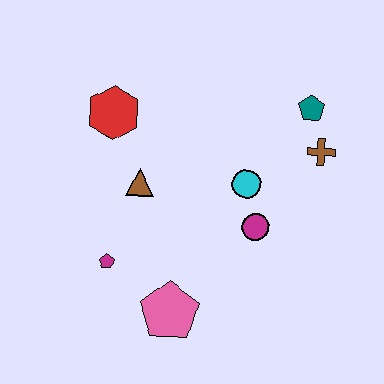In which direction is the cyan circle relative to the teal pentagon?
The cyan circle is below the teal pentagon.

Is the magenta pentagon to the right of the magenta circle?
No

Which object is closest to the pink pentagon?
The magenta pentagon is closest to the pink pentagon.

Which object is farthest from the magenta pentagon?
The teal pentagon is farthest from the magenta pentagon.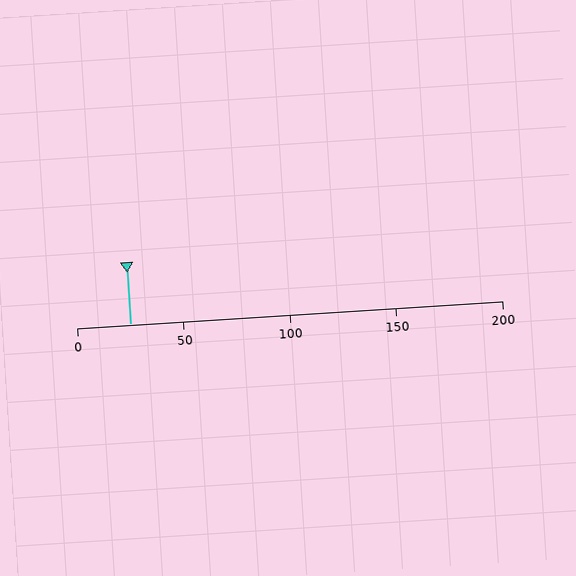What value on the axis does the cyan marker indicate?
The marker indicates approximately 25.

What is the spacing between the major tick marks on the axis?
The major ticks are spaced 50 apart.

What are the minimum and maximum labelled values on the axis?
The axis runs from 0 to 200.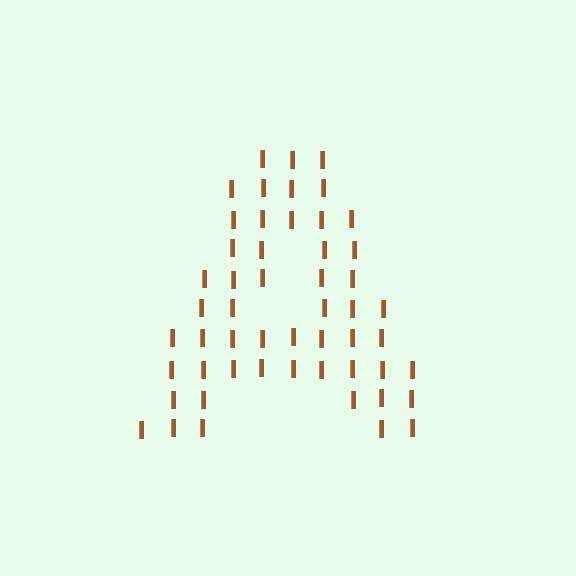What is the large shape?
The large shape is the letter A.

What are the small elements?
The small elements are letter I's.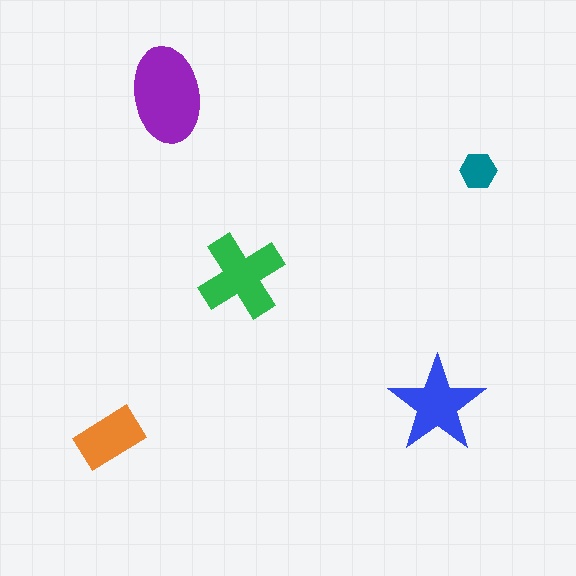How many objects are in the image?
There are 5 objects in the image.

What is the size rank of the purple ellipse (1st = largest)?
1st.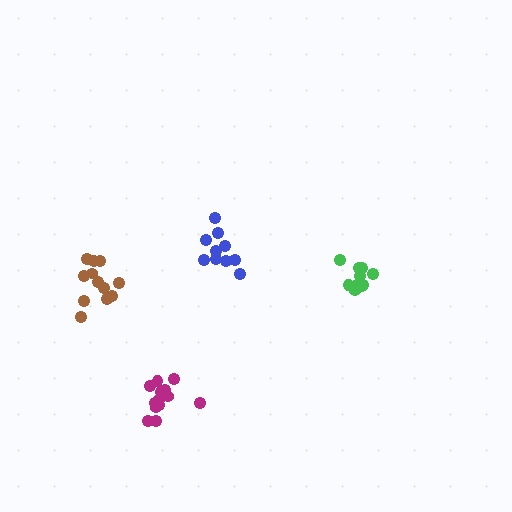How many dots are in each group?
Group 1: 12 dots, Group 2: 10 dots, Group 3: 10 dots, Group 4: 13 dots (45 total).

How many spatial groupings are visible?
There are 4 spatial groupings.